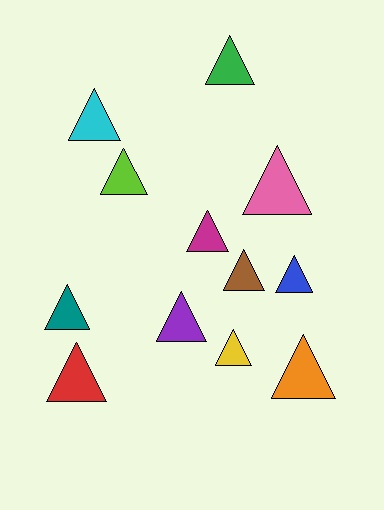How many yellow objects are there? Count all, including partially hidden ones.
There is 1 yellow object.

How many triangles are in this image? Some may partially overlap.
There are 12 triangles.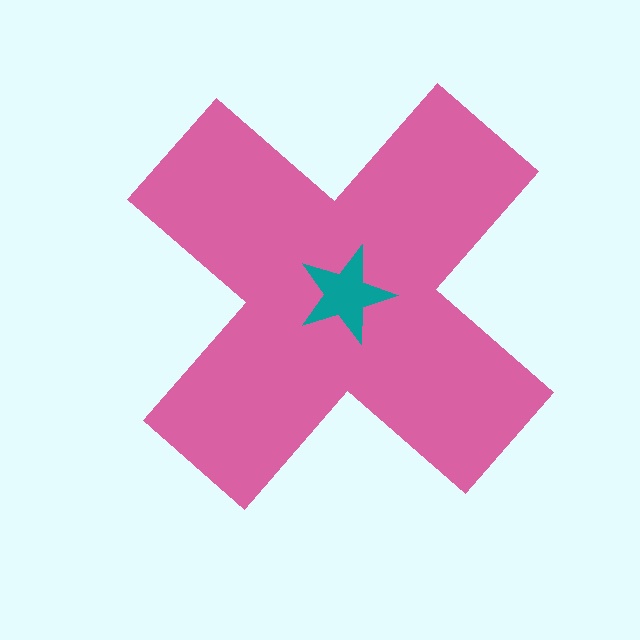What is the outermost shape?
The pink cross.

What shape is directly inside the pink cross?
The teal star.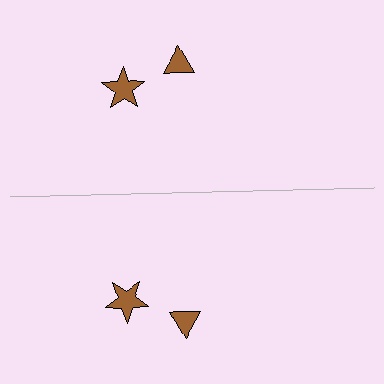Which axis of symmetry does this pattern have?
The pattern has a horizontal axis of symmetry running through the center of the image.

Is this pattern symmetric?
Yes, this pattern has bilateral (reflection) symmetry.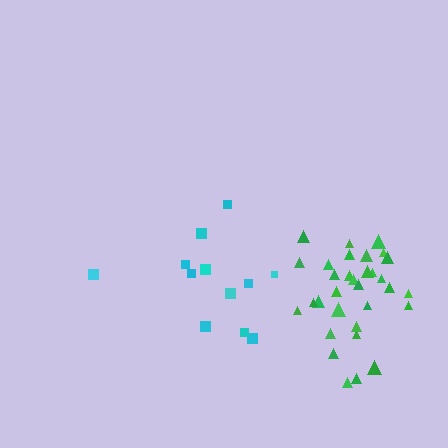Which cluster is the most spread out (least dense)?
Cyan.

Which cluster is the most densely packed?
Green.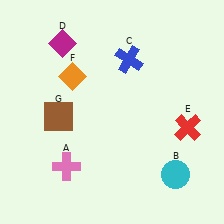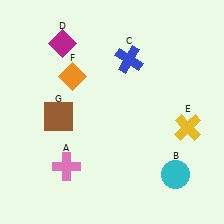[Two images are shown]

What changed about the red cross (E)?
In Image 1, E is red. In Image 2, it changed to yellow.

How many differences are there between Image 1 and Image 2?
There is 1 difference between the two images.